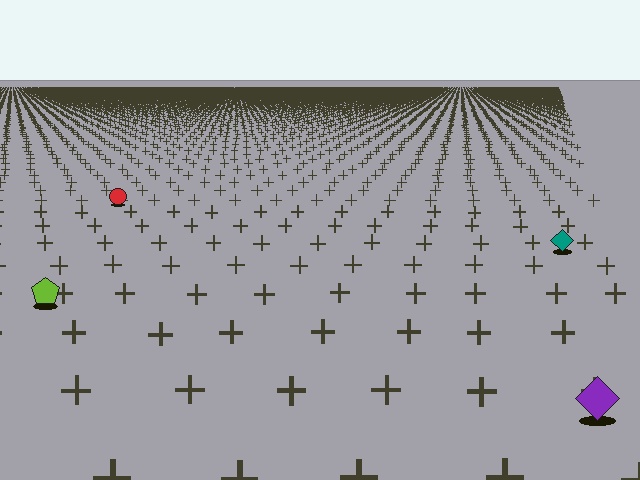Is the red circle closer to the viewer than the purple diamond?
No. The purple diamond is closer — you can tell from the texture gradient: the ground texture is coarser near it.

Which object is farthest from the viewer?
The red circle is farthest from the viewer. It appears smaller and the ground texture around it is denser.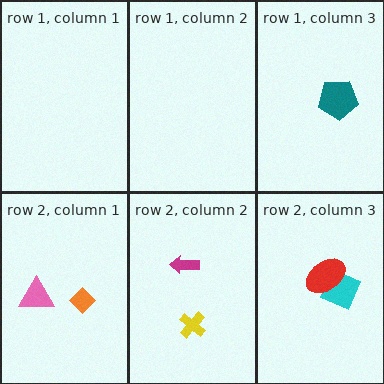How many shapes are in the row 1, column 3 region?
1.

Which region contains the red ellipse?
The row 2, column 3 region.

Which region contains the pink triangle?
The row 2, column 1 region.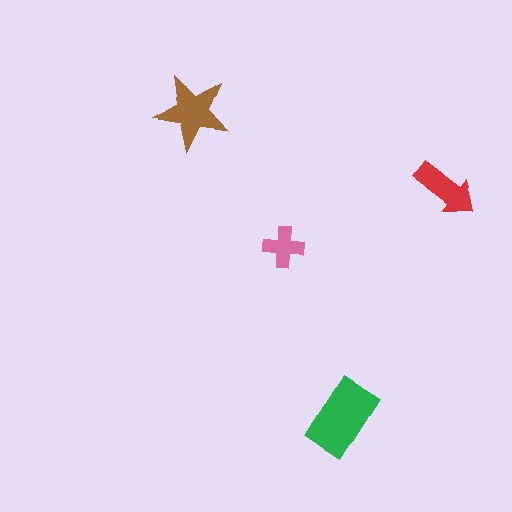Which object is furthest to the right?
The red arrow is rightmost.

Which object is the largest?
The green rectangle.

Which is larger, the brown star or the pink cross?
The brown star.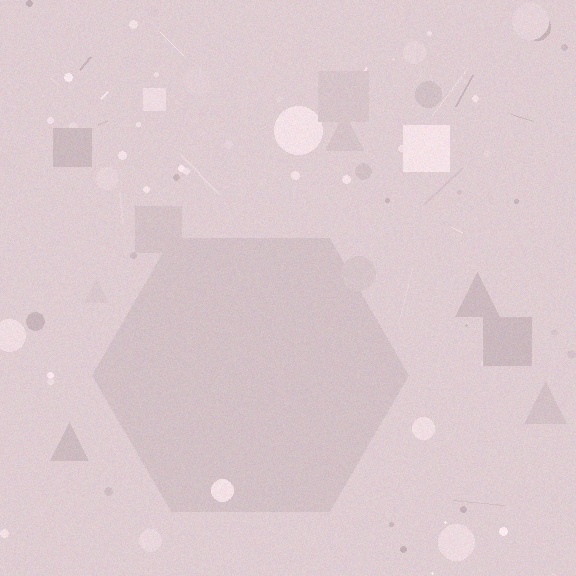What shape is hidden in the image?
A hexagon is hidden in the image.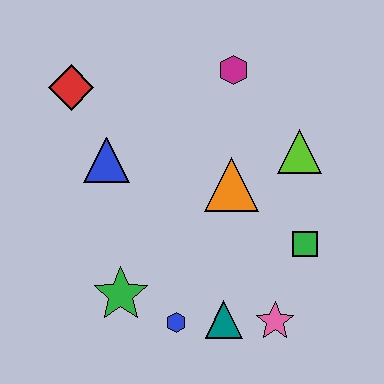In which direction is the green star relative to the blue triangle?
The green star is below the blue triangle.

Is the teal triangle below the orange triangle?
Yes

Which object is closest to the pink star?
The teal triangle is closest to the pink star.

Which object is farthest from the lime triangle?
The red diamond is farthest from the lime triangle.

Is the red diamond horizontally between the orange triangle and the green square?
No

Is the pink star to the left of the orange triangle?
No